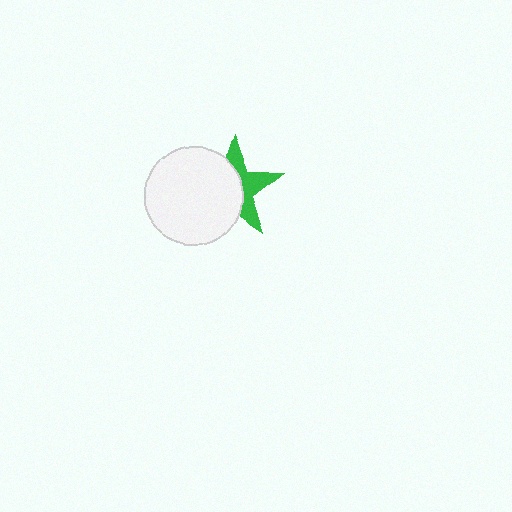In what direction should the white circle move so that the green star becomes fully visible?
The white circle should move left. That is the shortest direction to clear the overlap and leave the green star fully visible.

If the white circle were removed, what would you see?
You would see the complete green star.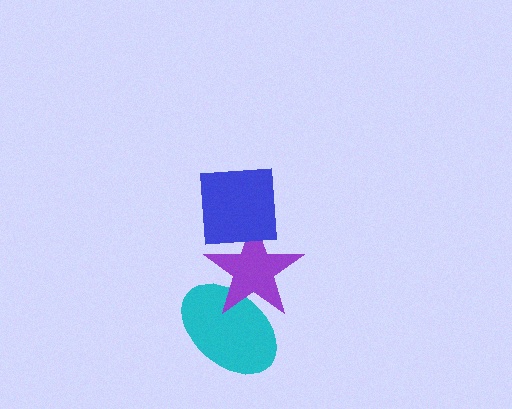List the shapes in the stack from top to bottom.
From top to bottom: the blue square, the purple star, the cyan ellipse.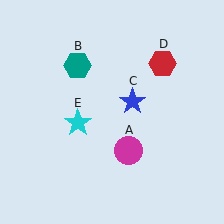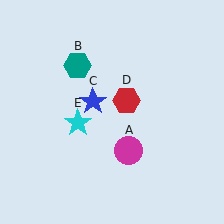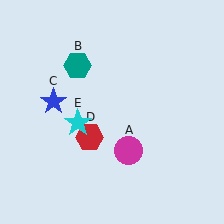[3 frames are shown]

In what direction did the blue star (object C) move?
The blue star (object C) moved left.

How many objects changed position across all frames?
2 objects changed position: blue star (object C), red hexagon (object D).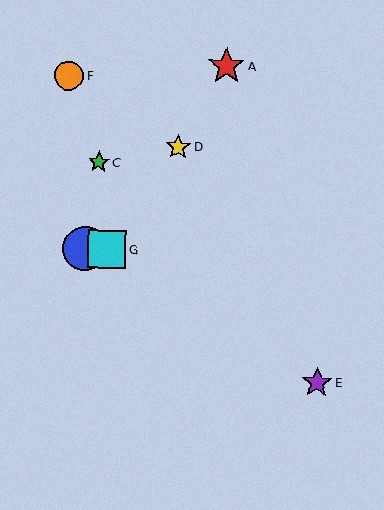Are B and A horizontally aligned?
No, B is at y≈249 and A is at y≈66.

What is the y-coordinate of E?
Object E is at y≈383.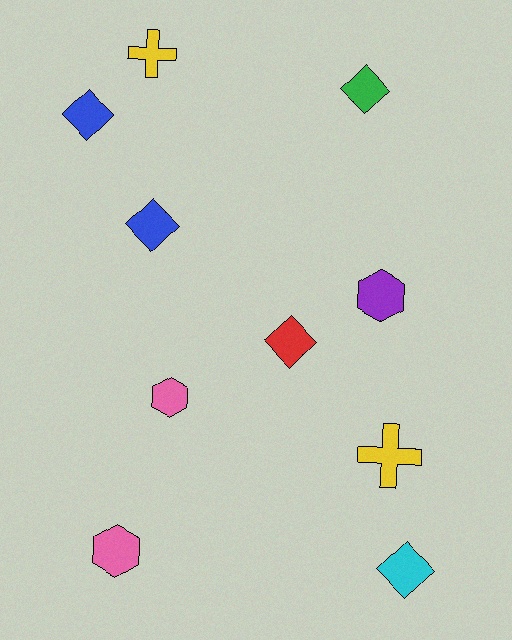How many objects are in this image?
There are 10 objects.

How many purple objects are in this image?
There is 1 purple object.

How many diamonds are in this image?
There are 5 diamonds.